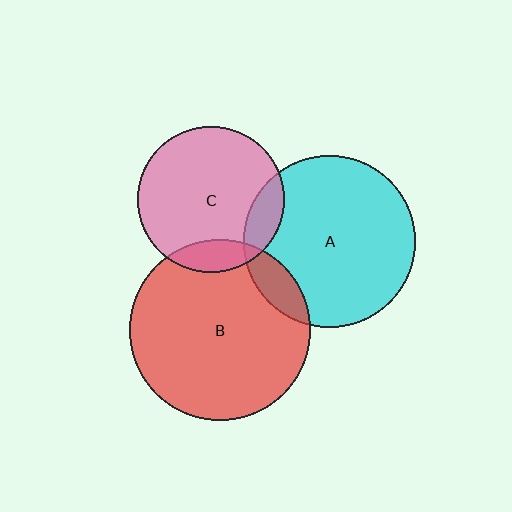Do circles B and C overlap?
Yes.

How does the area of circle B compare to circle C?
Approximately 1.5 times.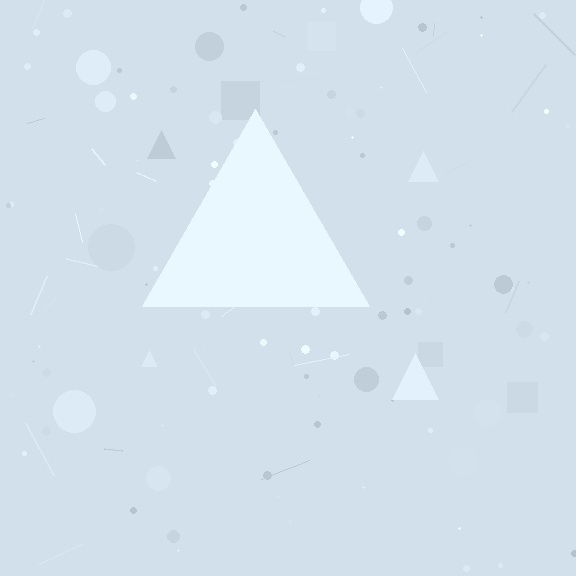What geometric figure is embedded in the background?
A triangle is embedded in the background.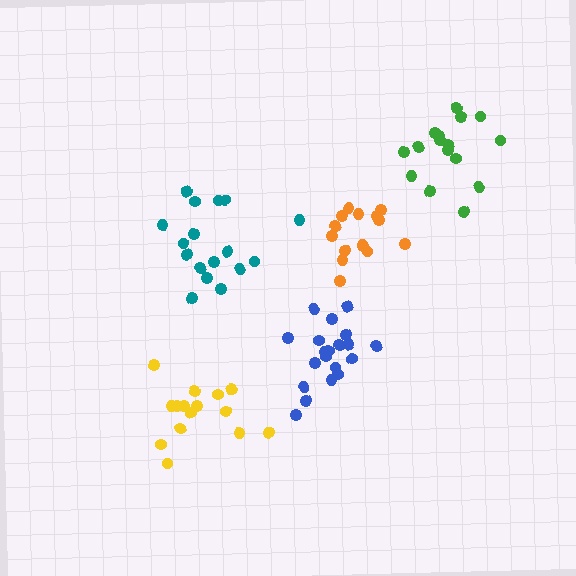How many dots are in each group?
Group 1: 20 dots, Group 2: 15 dots, Group 3: 16 dots, Group 4: 17 dots, Group 5: 15 dots (83 total).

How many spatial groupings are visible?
There are 5 spatial groupings.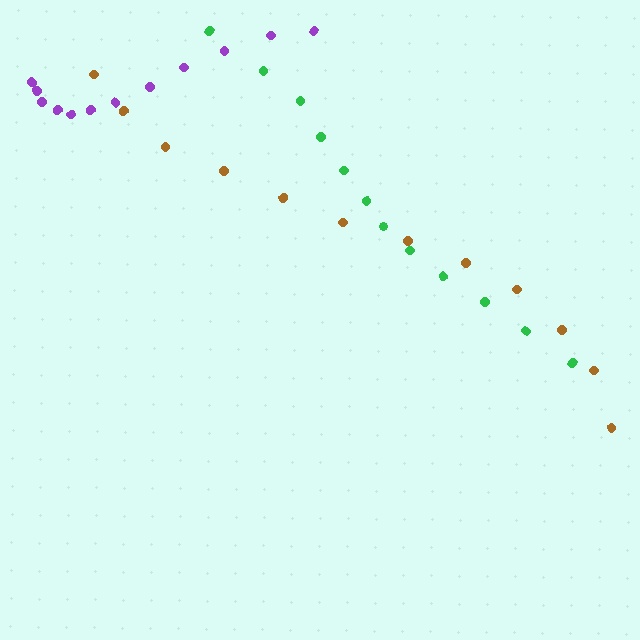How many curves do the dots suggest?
There are 3 distinct paths.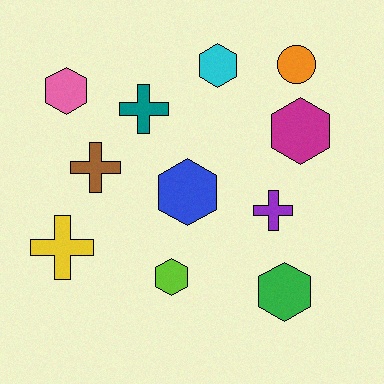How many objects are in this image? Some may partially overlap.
There are 11 objects.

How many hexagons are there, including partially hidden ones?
There are 6 hexagons.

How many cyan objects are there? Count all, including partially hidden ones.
There is 1 cyan object.